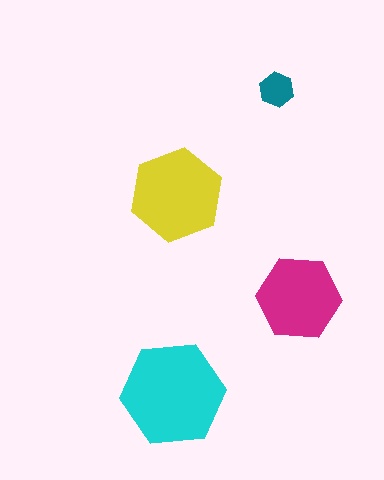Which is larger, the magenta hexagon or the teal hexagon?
The magenta one.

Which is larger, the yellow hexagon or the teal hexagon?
The yellow one.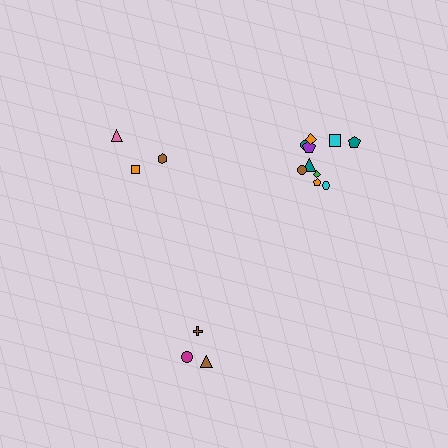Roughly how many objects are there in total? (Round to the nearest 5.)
Roughly 15 objects in total.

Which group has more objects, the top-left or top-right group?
The top-right group.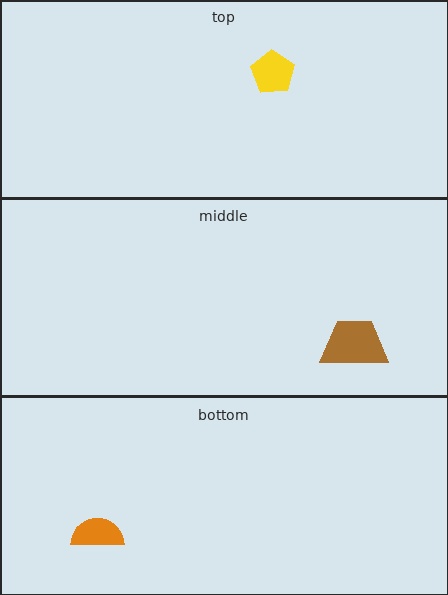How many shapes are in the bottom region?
1.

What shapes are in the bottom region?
The orange semicircle.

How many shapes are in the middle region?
1.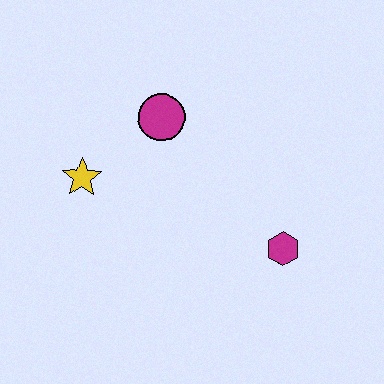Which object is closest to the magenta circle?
The yellow star is closest to the magenta circle.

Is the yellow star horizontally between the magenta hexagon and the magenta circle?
No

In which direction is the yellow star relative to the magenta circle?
The yellow star is to the left of the magenta circle.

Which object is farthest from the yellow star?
The magenta hexagon is farthest from the yellow star.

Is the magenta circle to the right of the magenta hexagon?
No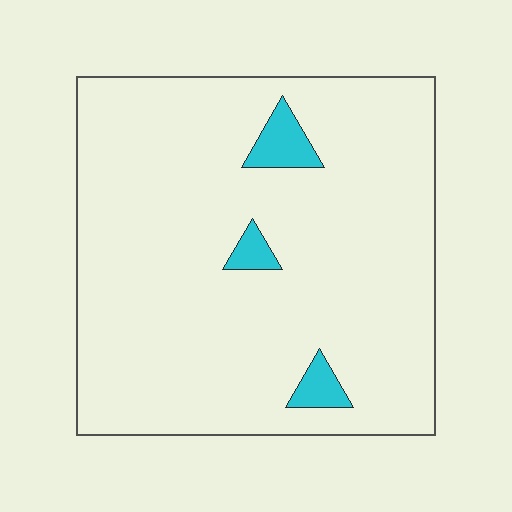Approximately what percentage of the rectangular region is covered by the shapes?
Approximately 5%.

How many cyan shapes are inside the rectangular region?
3.